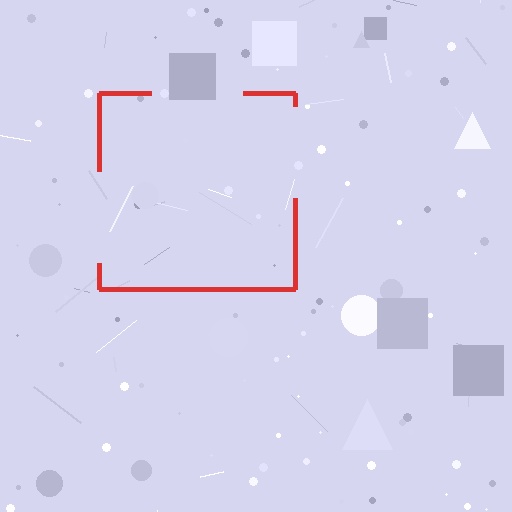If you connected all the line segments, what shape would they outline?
They would outline a square.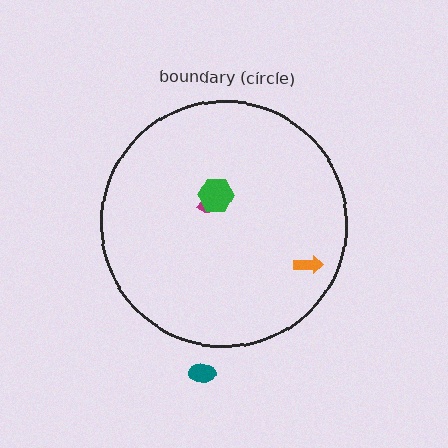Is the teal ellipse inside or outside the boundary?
Outside.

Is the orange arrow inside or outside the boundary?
Inside.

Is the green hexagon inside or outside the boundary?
Inside.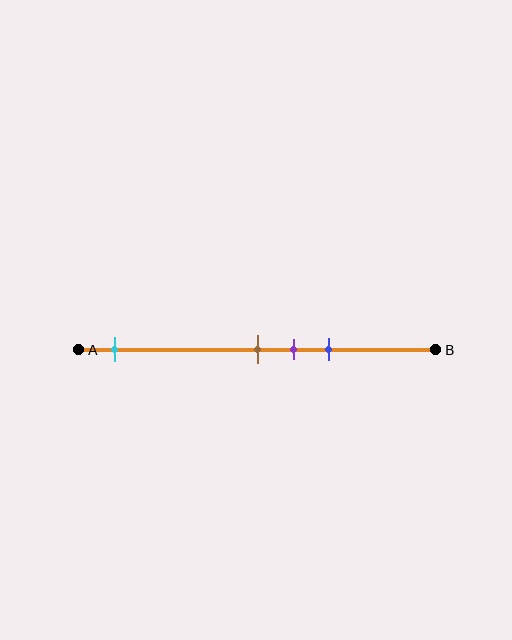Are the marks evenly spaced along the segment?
No, the marks are not evenly spaced.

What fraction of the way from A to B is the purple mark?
The purple mark is approximately 60% (0.6) of the way from A to B.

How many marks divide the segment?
There are 4 marks dividing the segment.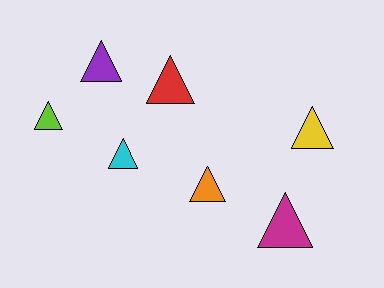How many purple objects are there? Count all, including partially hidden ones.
There is 1 purple object.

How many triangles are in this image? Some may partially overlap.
There are 7 triangles.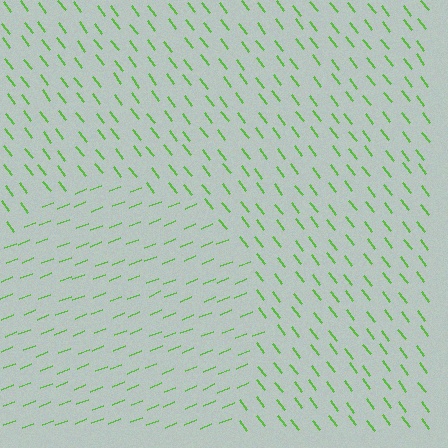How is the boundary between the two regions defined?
The boundary is defined purely by a change in line orientation (approximately 74 degrees difference). All lines are the same color and thickness.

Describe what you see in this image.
The image is filled with small lime line segments. A circle region in the image has lines oriented differently from the surrounding lines, creating a visible texture boundary.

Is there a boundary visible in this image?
Yes, there is a texture boundary formed by a change in line orientation.